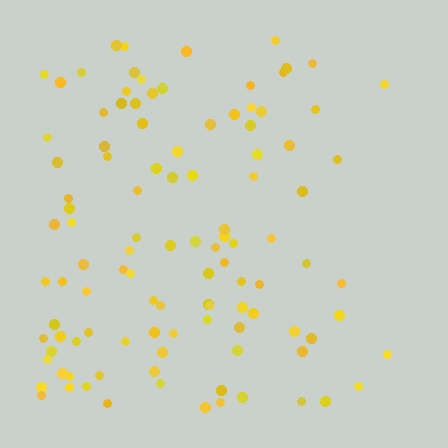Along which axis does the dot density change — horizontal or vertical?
Horizontal.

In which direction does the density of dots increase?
From right to left, with the left side densest.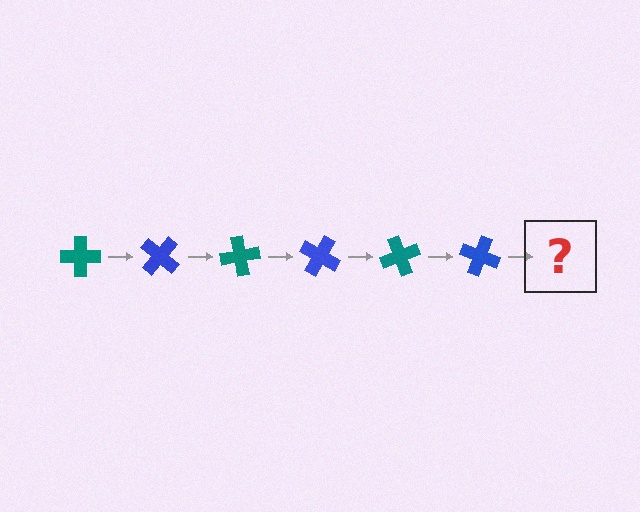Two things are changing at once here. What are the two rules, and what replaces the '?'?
The two rules are that it rotates 40 degrees each step and the color cycles through teal and blue. The '?' should be a teal cross, rotated 240 degrees from the start.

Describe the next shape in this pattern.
It should be a teal cross, rotated 240 degrees from the start.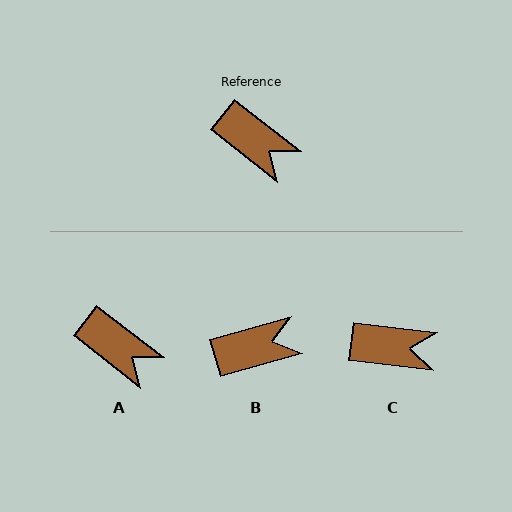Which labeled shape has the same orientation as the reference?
A.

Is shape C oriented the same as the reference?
No, it is off by about 32 degrees.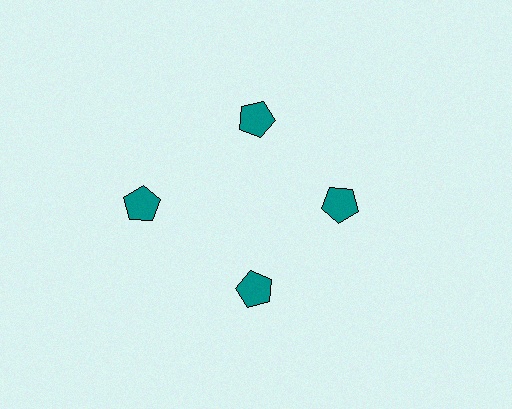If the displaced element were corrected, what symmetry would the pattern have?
It would have 4-fold rotational symmetry — the pattern would map onto itself every 90 degrees.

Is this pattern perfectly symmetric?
No. The 4 teal pentagons are arranged in a ring, but one element near the 9 o'clock position is pushed outward from the center, breaking the 4-fold rotational symmetry.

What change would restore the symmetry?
The symmetry would be restored by moving it inward, back onto the ring so that all 4 pentagons sit at equal angles and equal distance from the center.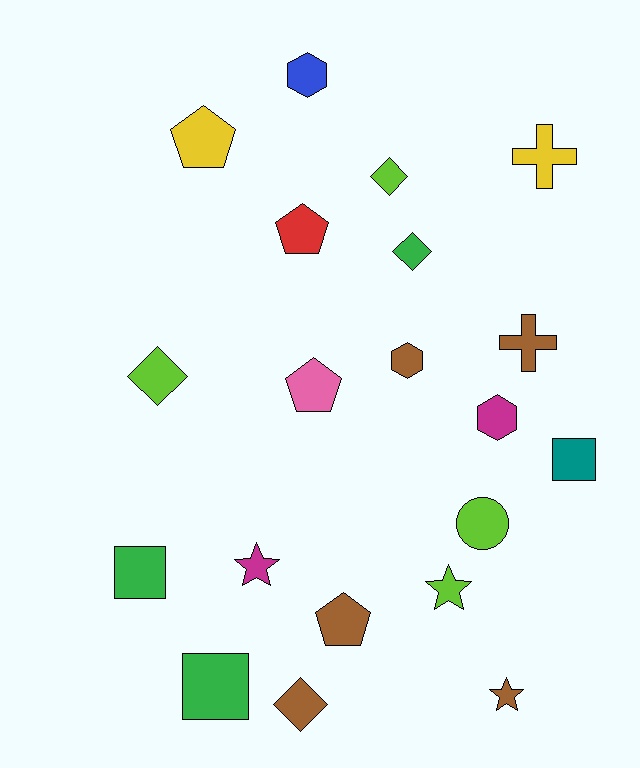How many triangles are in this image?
There are no triangles.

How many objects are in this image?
There are 20 objects.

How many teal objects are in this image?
There is 1 teal object.